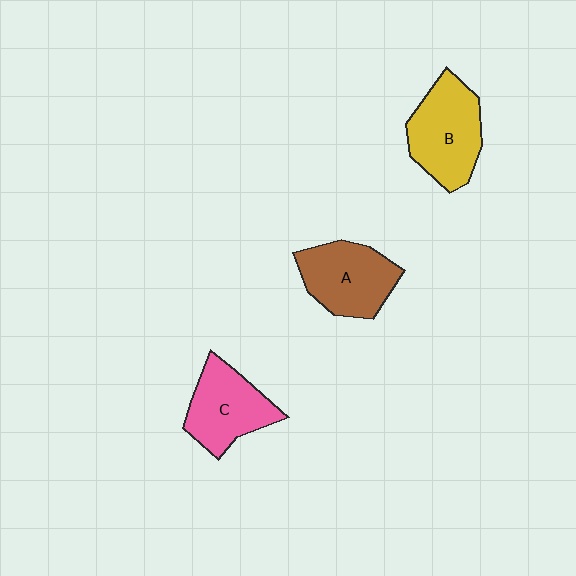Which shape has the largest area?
Shape B (yellow).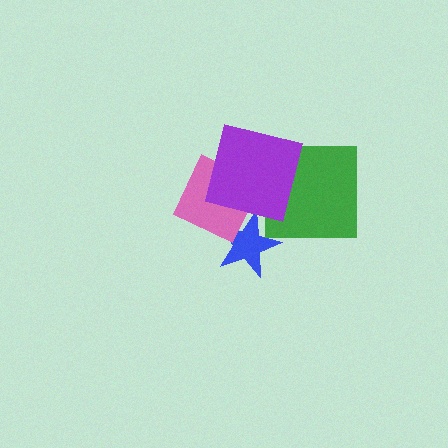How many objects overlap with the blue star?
1 object overlaps with the blue star.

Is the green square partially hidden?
Yes, it is partially covered by another shape.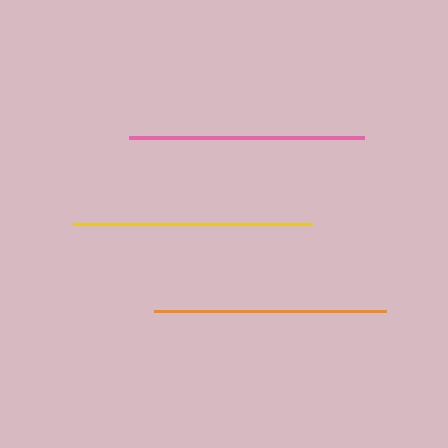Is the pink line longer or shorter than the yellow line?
The yellow line is longer than the pink line.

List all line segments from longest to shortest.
From longest to shortest: yellow, pink, orange.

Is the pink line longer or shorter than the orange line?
The pink line is longer than the orange line.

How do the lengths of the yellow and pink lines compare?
The yellow and pink lines are approximately the same length.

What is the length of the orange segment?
The orange segment is approximately 232 pixels long.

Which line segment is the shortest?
The orange line is the shortest at approximately 232 pixels.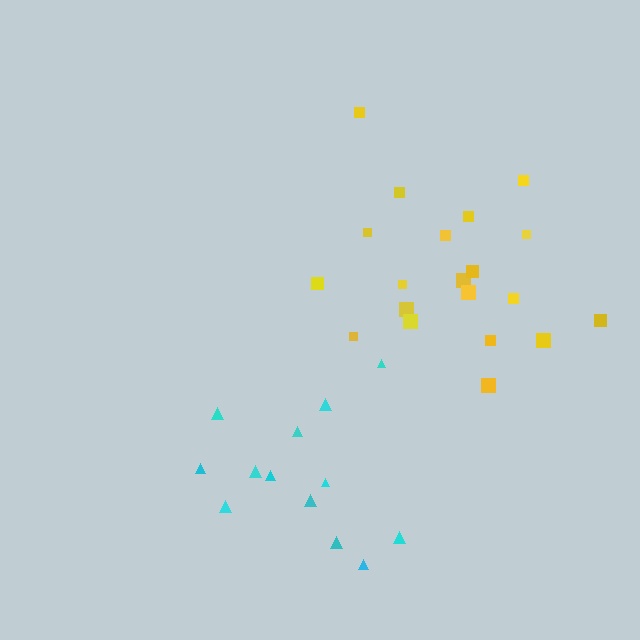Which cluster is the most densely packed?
Yellow.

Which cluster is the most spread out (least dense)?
Cyan.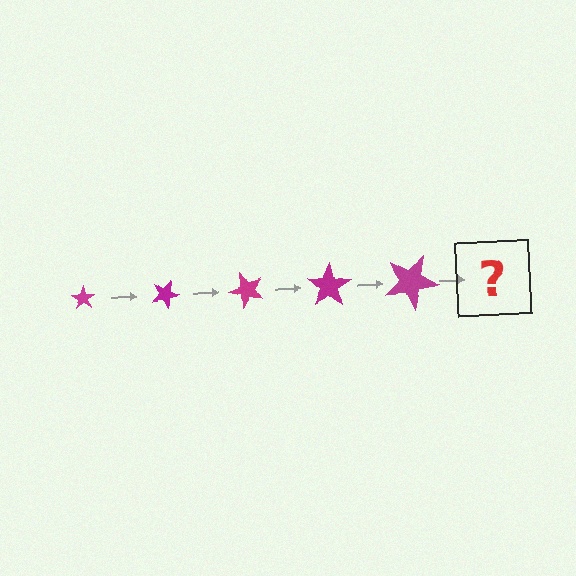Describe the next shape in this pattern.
It should be a star, larger than the previous one and rotated 125 degrees from the start.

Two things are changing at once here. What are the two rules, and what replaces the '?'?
The two rules are that the star grows larger each step and it rotates 25 degrees each step. The '?' should be a star, larger than the previous one and rotated 125 degrees from the start.